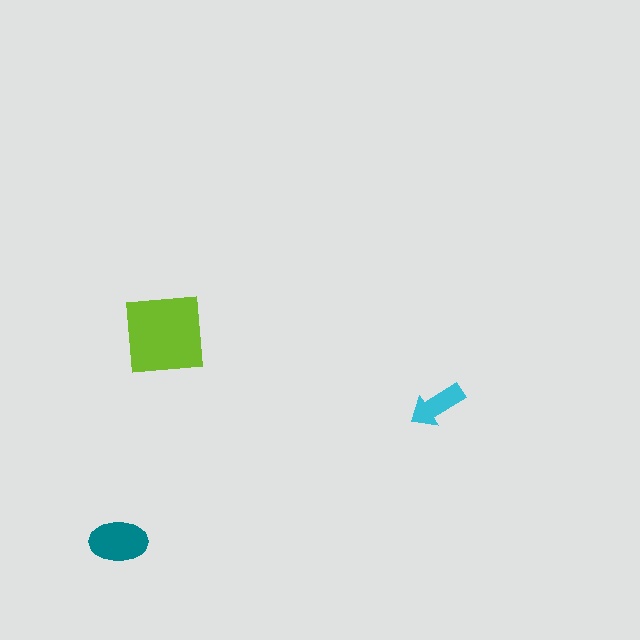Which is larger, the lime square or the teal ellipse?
The lime square.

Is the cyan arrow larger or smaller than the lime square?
Smaller.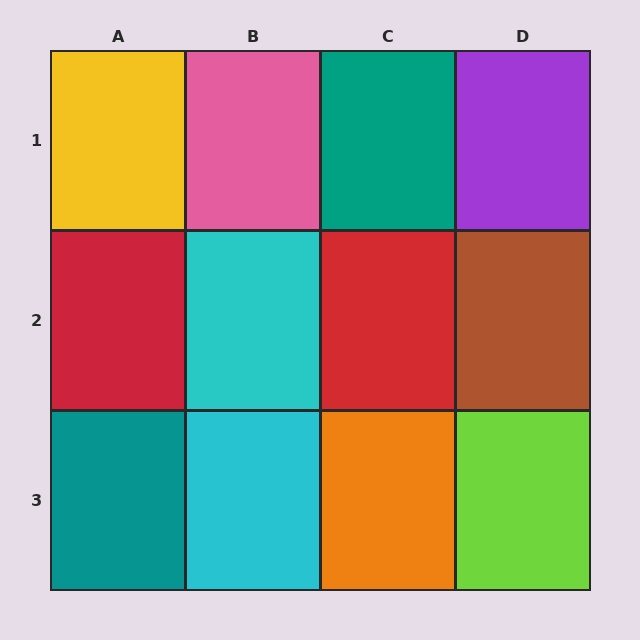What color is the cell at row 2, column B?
Cyan.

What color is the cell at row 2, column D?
Brown.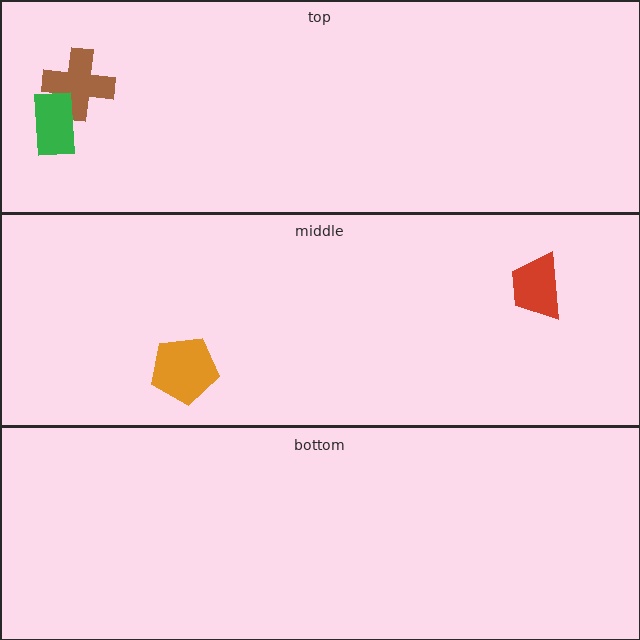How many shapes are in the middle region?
2.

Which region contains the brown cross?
The top region.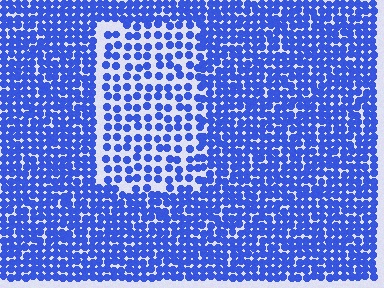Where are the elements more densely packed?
The elements are more densely packed outside the rectangle boundary.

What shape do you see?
I see a rectangle.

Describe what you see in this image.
The image contains small blue elements arranged at two different densities. A rectangle-shaped region is visible where the elements are less densely packed than the surrounding area.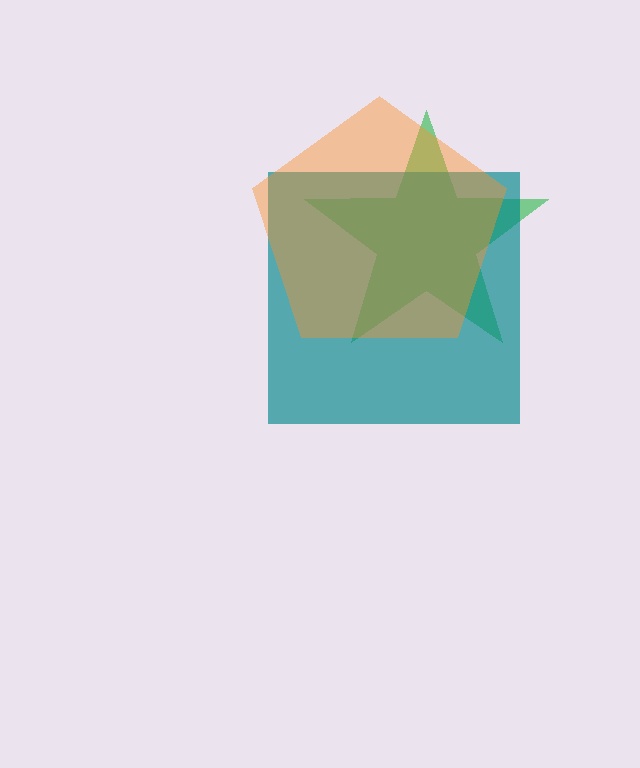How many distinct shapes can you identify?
There are 3 distinct shapes: a green star, a teal square, an orange pentagon.